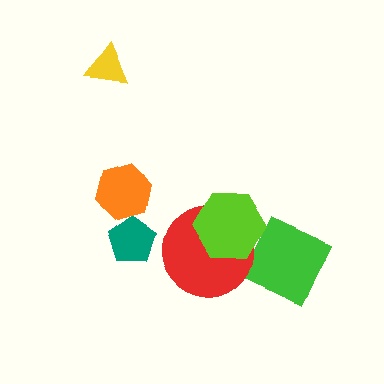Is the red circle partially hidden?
Yes, it is partially covered by another shape.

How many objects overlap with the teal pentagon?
0 objects overlap with the teal pentagon.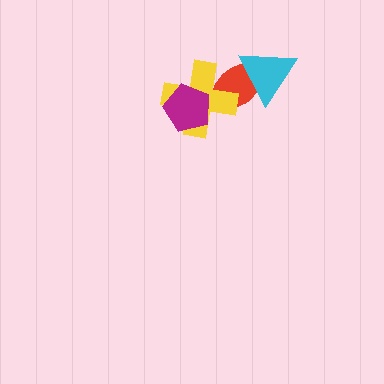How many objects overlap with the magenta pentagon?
1 object overlaps with the magenta pentagon.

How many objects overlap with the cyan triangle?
1 object overlaps with the cyan triangle.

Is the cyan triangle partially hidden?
No, no other shape covers it.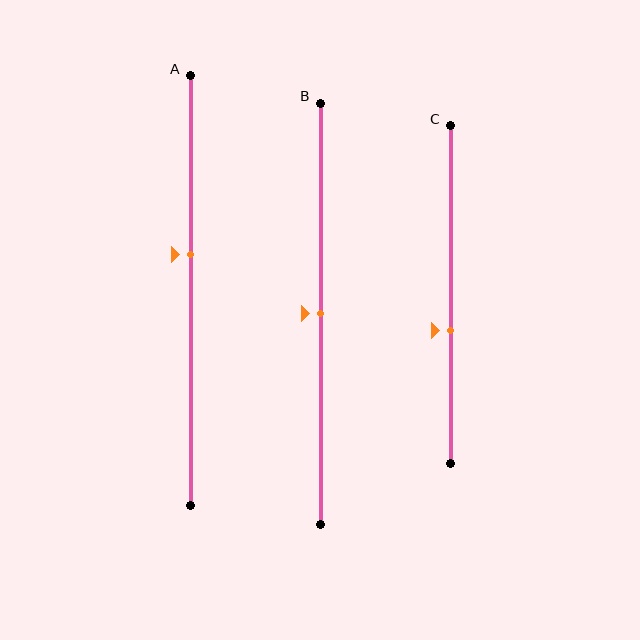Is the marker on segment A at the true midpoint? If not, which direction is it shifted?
No, the marker on segment A is shifted upward by about 9% of the segment length.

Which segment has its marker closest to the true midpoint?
Segment B has its marker closest to the true midpoint.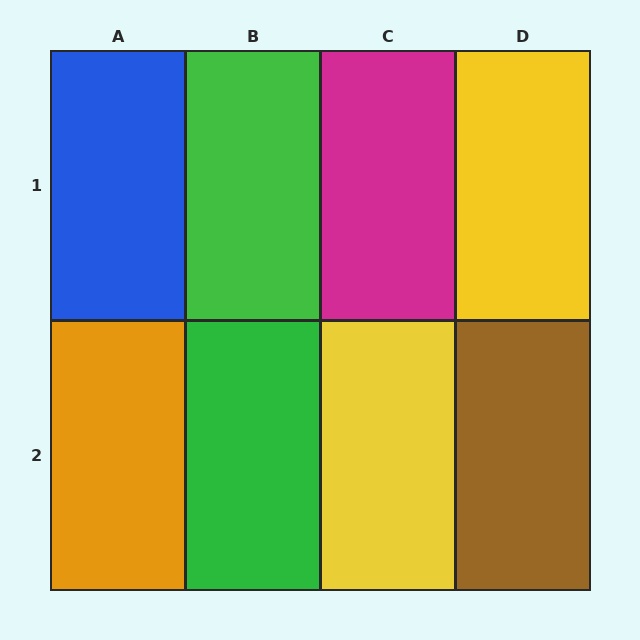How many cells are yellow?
2 cells are yellow.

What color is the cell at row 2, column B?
Green.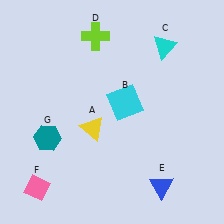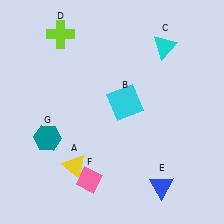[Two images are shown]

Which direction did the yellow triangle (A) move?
The yellow triangle (A) moved down.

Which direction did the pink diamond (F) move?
The pink diamond (F) moved right.